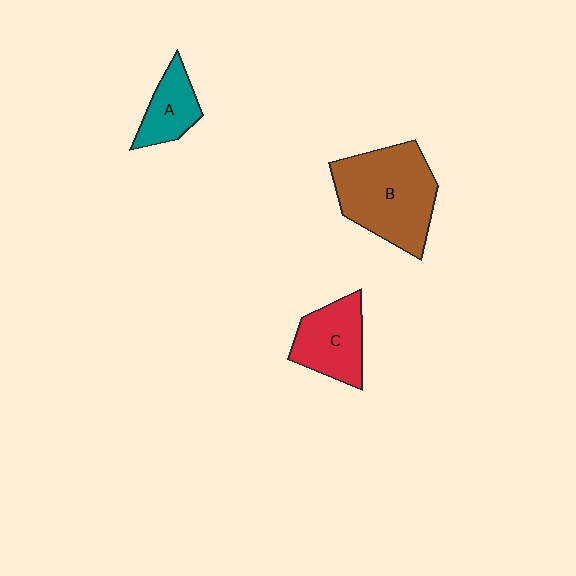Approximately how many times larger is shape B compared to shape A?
Approximately 2.4 times.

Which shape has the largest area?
Shape B (brown).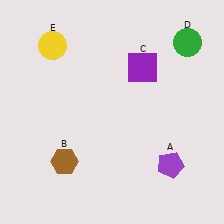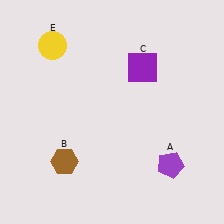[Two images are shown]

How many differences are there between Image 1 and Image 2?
There is 1 difference between the two images.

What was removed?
The green circle (D) was removed in Image 2.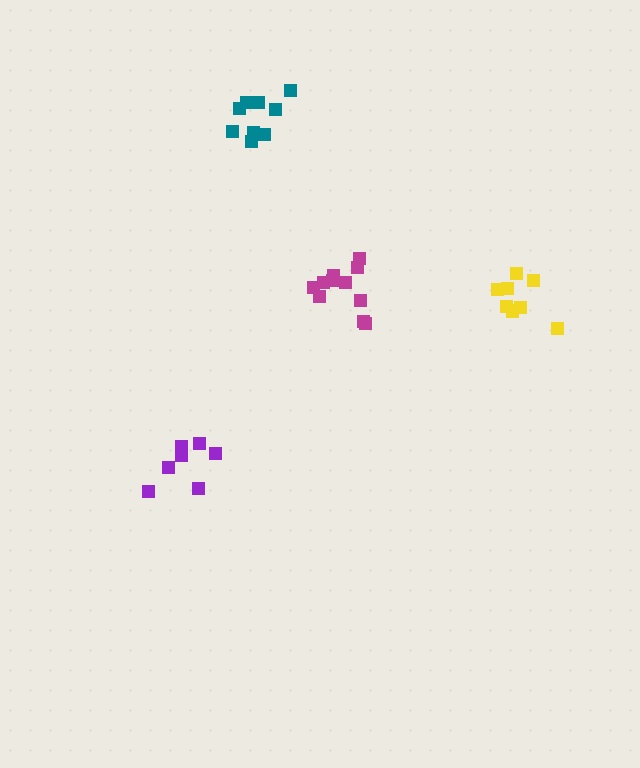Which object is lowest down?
The purple cluster is bottommost.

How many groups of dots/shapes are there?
There are 4 groups.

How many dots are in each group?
Group 1: 7 dots, Group 2: 11 dots, Group 3: 8 dots, Group 4: 9 dots (35 total).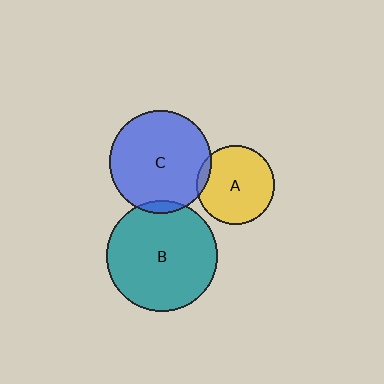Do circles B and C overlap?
Yes.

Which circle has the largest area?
Circle B (teal).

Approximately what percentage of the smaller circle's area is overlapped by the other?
Approximately 5%.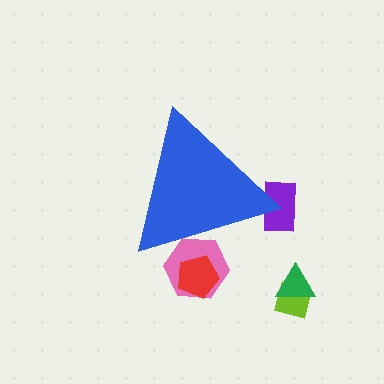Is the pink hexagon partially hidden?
Yes, the pink hexagon is partially hidden behind the blue triangle.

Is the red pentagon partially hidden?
Yes, the red pentagon is partially hidden behind the blue triangle.